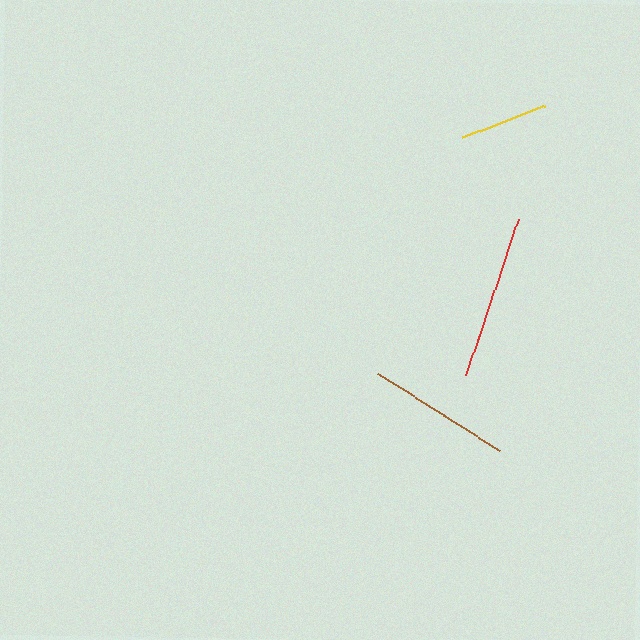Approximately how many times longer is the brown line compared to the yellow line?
The brown line is approximately 1.6 times the length of the yellow line.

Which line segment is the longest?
The red line is the longest at approximately 165 pixels.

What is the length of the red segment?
The red segment is approximately 165 pixels long.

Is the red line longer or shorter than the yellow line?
The red line is longer than the yellow line.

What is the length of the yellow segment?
The yellow segment is approximately 89 pixels long.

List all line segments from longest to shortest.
From longest to shortest: red, brown, yellow.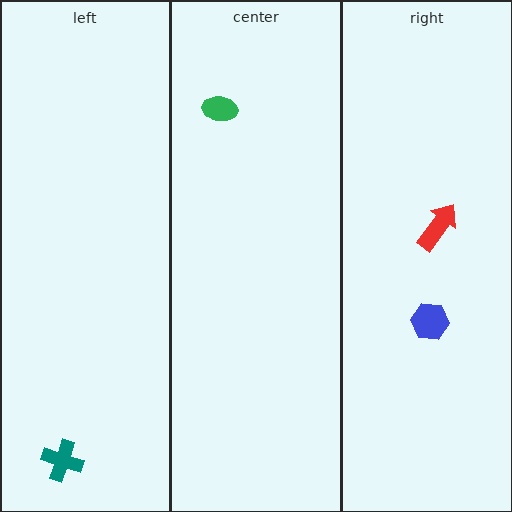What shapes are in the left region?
The teal cross.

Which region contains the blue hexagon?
The right region.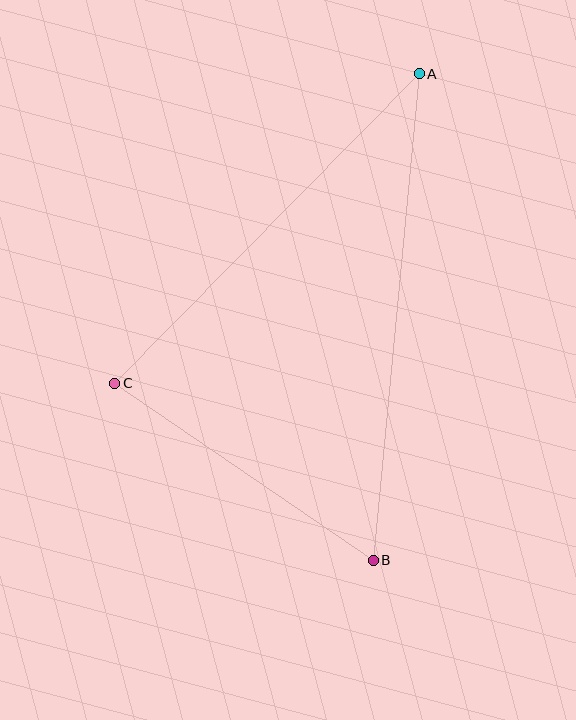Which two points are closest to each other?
Points B and C are closest to each other.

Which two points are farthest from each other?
Points A and B are farthest from each other.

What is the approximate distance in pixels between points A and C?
The distance between A and C is approximately 434 pixels.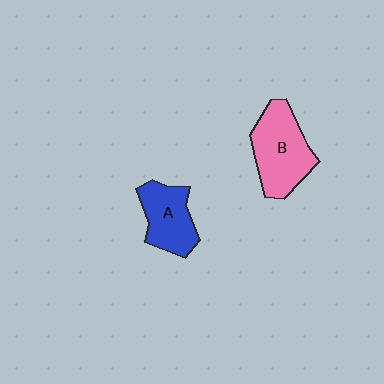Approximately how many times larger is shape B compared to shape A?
Approximately 1.3 times.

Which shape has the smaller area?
Shape A (blue).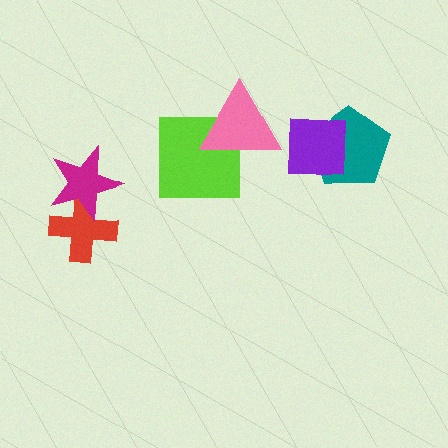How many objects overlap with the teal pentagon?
1 object overlaps with the teal pentagon.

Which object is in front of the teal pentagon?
The purple square is in front of the teal pentagon.